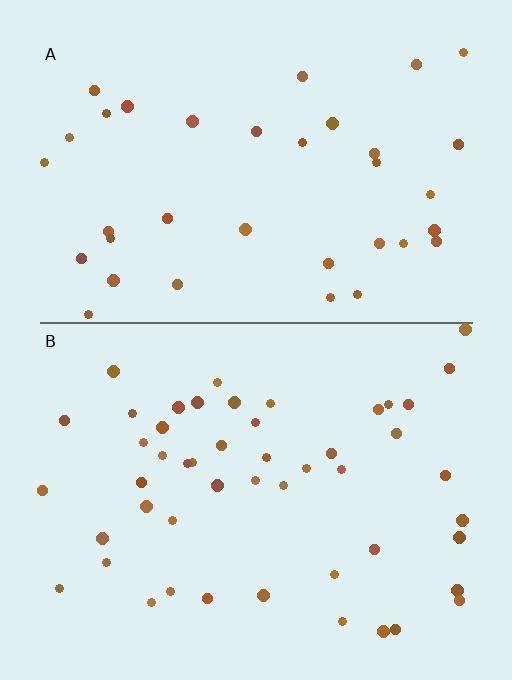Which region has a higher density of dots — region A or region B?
B (the bottom).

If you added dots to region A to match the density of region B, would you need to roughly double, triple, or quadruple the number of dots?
Approximately double.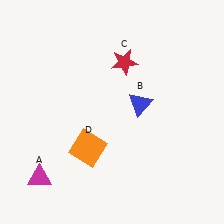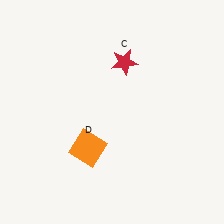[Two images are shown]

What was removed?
The magenta triangle (A), the blue triangle (B) were removed in Image 2.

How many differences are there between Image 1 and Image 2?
There are 2 differences between the two images.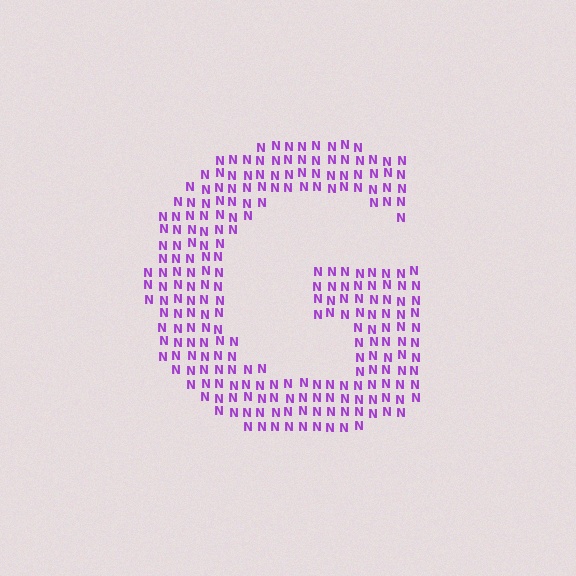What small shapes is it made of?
It is made of small letter N's.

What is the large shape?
The large shape is the letter G.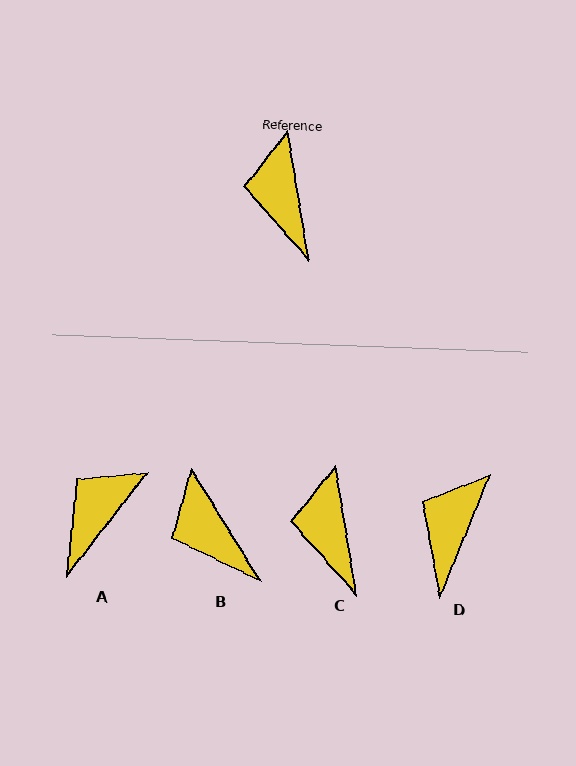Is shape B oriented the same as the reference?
No, it is off by about 23 degrees.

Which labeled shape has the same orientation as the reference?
C.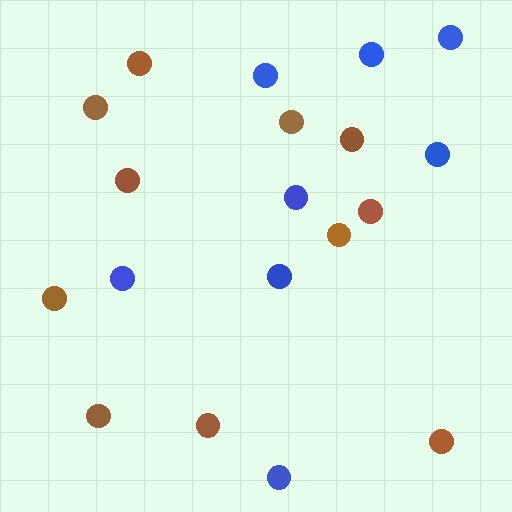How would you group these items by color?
There are 2 groups: one group of blue circles (8) and one group of brown circles (11).